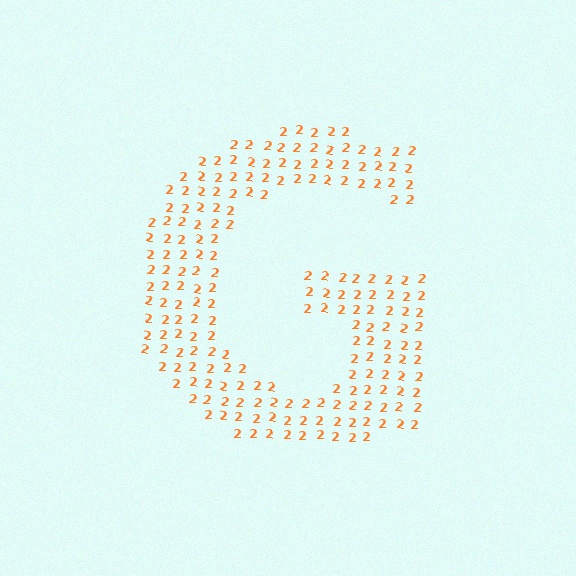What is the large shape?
The large shape is the letter G.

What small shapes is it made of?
It is made of small digit 2's.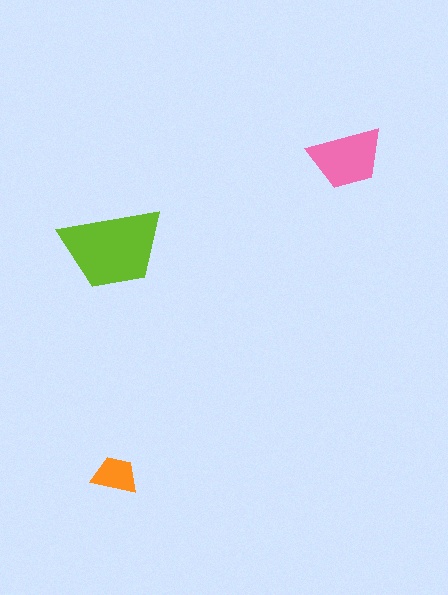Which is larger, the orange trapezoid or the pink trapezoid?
The pink one.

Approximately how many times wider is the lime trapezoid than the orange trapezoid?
About 2 times wider.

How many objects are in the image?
There are 3 objects in the image.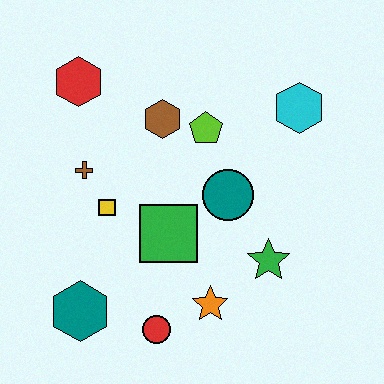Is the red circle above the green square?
No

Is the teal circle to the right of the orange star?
Yes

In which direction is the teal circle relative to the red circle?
The teal circle is above the red circle.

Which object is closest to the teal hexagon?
The red circle is closest to the teal hexagon.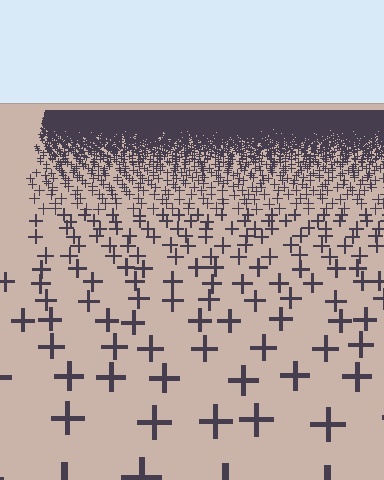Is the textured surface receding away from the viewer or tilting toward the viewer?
The surface is receding away from the viewer. Texture elements get smaller and denser toward the top.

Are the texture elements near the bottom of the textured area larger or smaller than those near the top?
Larger. Near the bottom, elements are closer to the viewer and appear at a bigger on-screen size.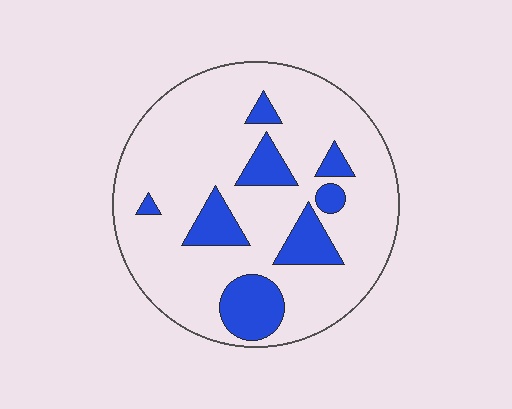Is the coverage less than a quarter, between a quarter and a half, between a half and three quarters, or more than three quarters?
Less than a quarter.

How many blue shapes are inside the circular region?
8.